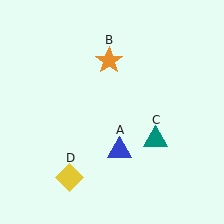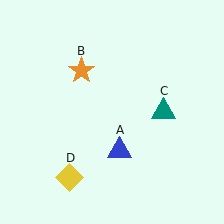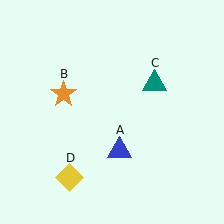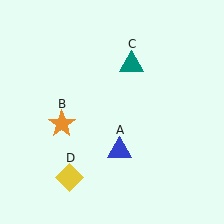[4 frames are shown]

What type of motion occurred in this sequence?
The orange star (object B), teal triangle (object C) rotated counterclockwise around the center of the scene.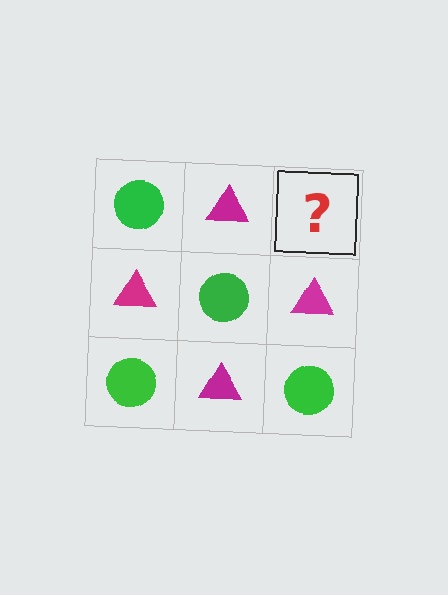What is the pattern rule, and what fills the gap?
The rule is that it alternates green circle and magenta triangle in a checkerboard pattern. The gap should be filled with a green circle.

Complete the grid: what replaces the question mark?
The question mark should be replaced with a green circle.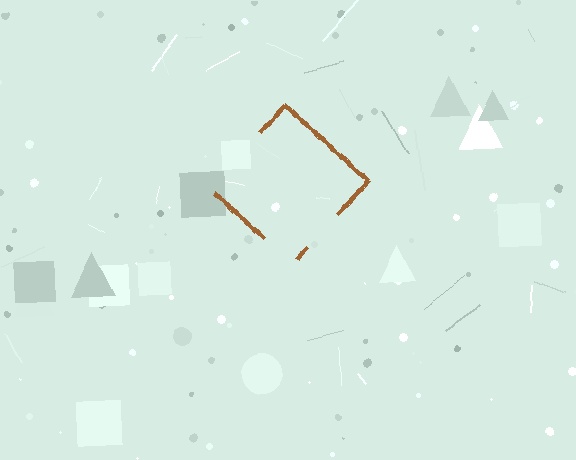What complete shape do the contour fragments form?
The contour fragments form a diamond.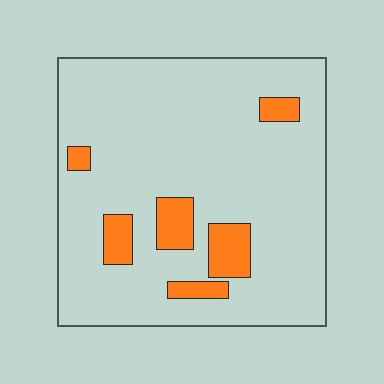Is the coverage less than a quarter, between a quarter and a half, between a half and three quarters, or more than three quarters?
Less than a quarter.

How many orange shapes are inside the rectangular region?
6.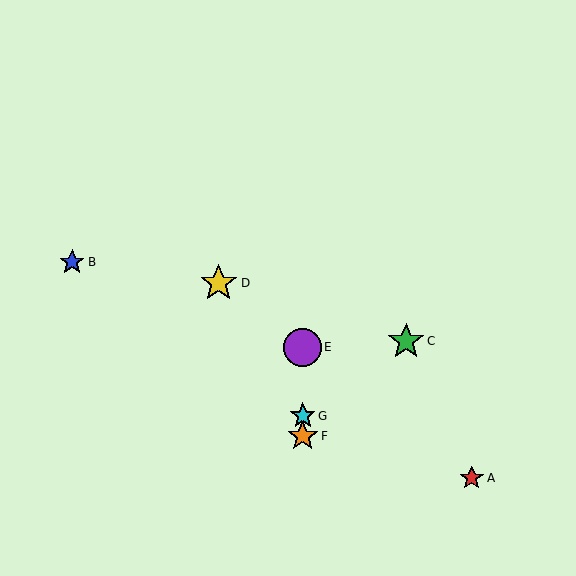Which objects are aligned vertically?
Objects E, F, G are aligned vertically.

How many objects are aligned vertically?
3 objects (E, F, G) are aligned vertically.